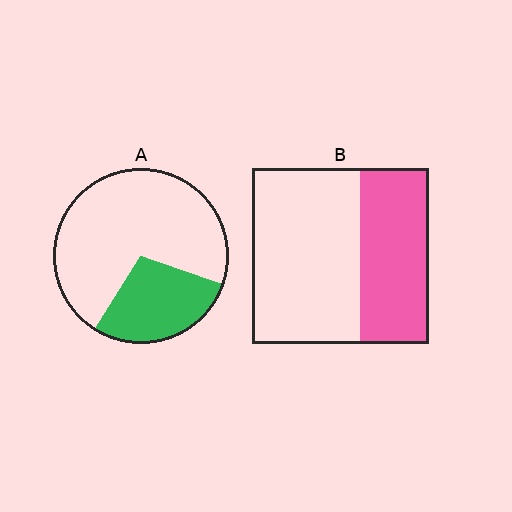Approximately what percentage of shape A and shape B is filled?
A is approximately 30% and B is approximately 40%.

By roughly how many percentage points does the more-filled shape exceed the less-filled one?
By roughly 10 percentage points (B over A).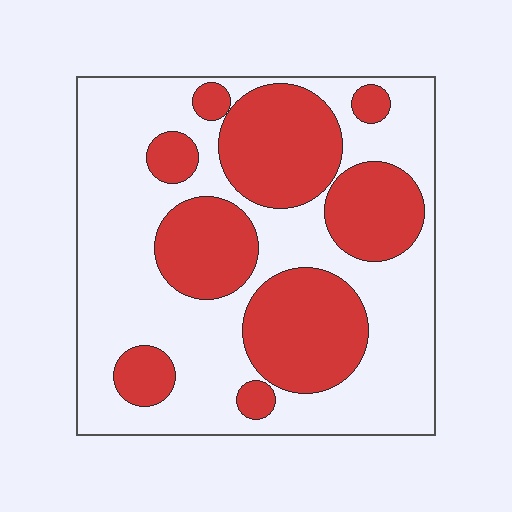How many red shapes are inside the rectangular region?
9.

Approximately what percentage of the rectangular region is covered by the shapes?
Approximately 40%.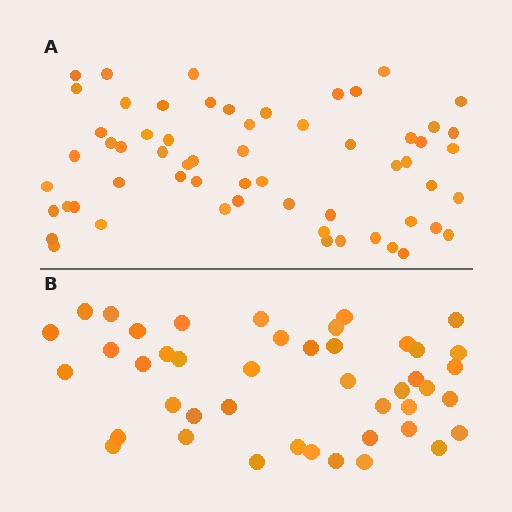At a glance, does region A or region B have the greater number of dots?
Region A (the top region) has more dots.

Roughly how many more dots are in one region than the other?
Region A has approximately 15 more dots than region B.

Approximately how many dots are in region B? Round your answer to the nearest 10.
About 40 dots. (The exact count is 44, which rounds to 40.)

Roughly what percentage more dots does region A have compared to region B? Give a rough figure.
About 35% more.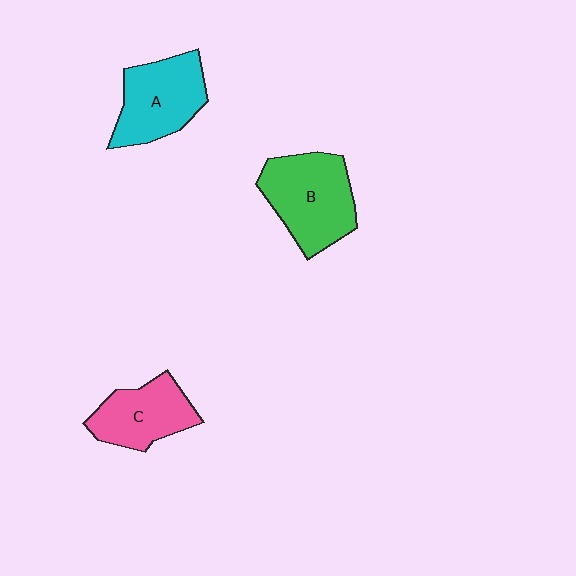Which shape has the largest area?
Shape B (green).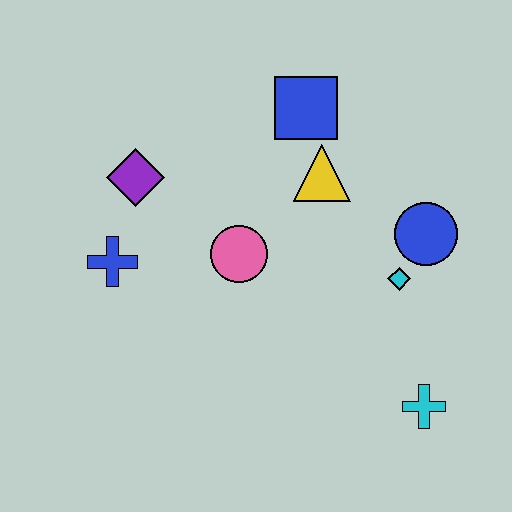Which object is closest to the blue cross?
The purple diamond is closest to the blue cross.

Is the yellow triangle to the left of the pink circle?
No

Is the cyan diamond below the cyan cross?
No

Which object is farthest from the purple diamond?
The cyan cross is farthest from the purple diamond.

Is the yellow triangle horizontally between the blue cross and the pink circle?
No